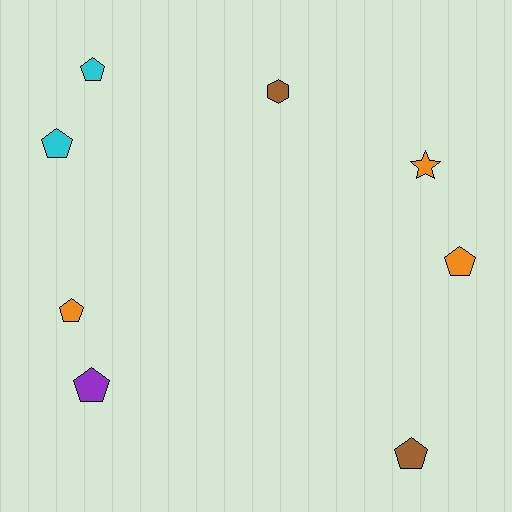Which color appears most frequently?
Orange, with 3 objects.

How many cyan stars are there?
There are no cyan stars.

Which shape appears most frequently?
Pentagon, with 6 objects.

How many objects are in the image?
There are 8 objects.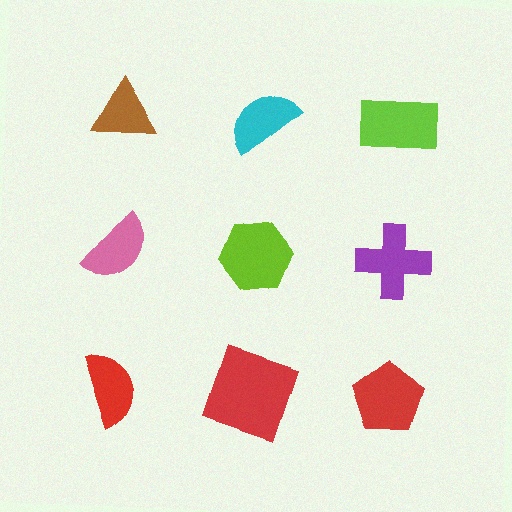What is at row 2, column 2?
A lime hexagon.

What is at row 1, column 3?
A lime rectangle.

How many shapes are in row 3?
3 shapes.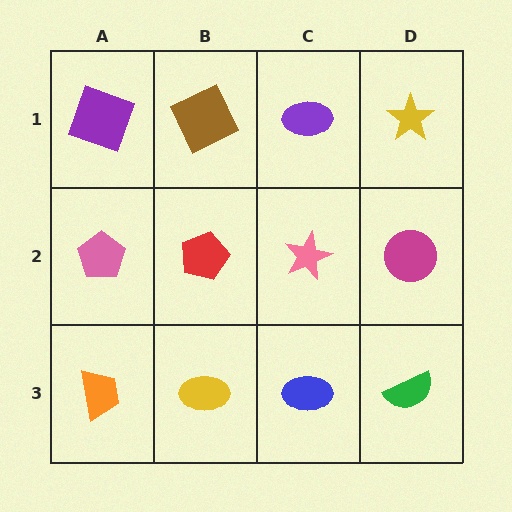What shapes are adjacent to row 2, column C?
A purple ellipse (row 1, column C), a blue ellipse (row 3, column C), a red pentagon (row 2, column B), a magenta circle (row 2, column D).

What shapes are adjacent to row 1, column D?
A magenta circle (row 2, column D), a purple ellipse (row 1, column C).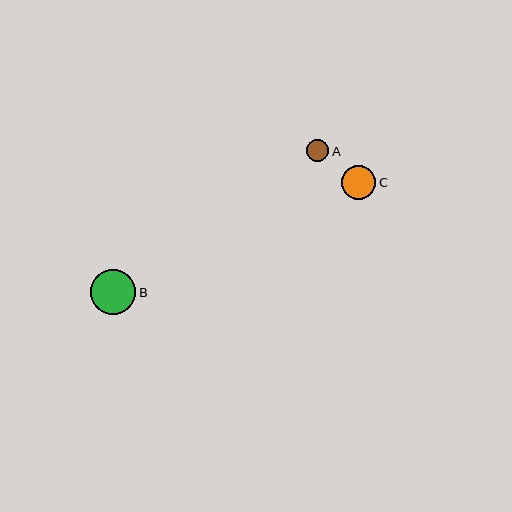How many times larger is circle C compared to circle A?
Circle C is approximately 1.6 times the size of circle A.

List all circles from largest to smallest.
From largest to smallest: B, C, A.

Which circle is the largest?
Circle B is the largest with a size of approximately 45 pixels.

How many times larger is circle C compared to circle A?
Circle C is approximately 1.6 times the size of circle A.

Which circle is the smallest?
Circle A is the smallest with a size of approximately 22 pixels.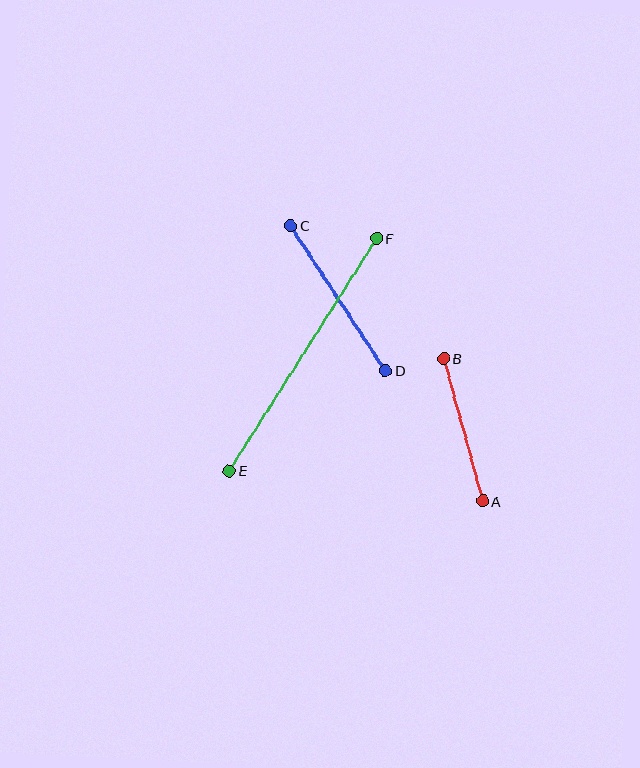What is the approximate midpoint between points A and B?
The midpoint is at approximately (463, 430) pixels.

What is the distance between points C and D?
The distance is approximately 174 pixels.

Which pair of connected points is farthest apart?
Points E and F are farthest apart.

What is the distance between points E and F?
The distance is approximately 275 pixels.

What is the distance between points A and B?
The distance is approximately 148 pixels.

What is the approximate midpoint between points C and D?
The midpoint is at approximately (338, 298) pixels.